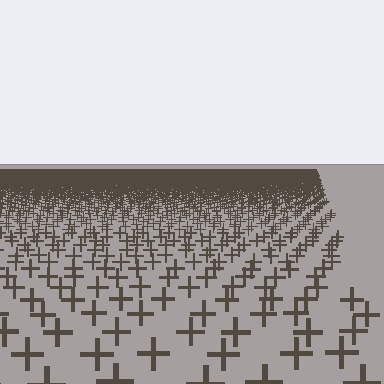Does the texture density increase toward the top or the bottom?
Density increases toward the top.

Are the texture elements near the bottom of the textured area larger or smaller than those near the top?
Larger. Near the bottom, elements are closer to the viewer and appear at a bigger on-screen size.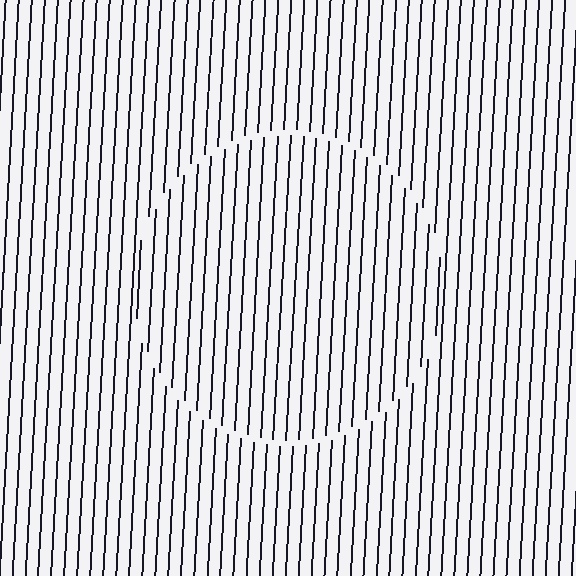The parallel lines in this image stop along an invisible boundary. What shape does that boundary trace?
An illusory circle. The interior of the shape contains the same grating, shifted by half a period — the contour is defined by the phase discontinuity where line-ends from the inner and outer gratings abut.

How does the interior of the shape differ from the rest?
The interior of the shape contains the same grating, shifted by half a period — the contour is defined by the phase discontinuity where line-ends from the inner and outer gratings abut.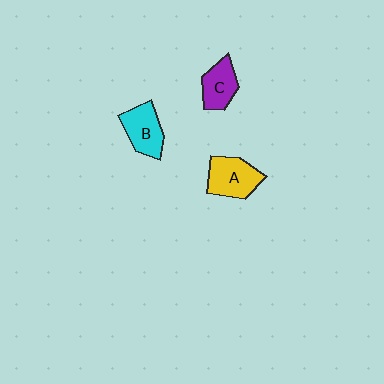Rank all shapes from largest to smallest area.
From largest to smallest: A (yellow), B (cyan), C (purple).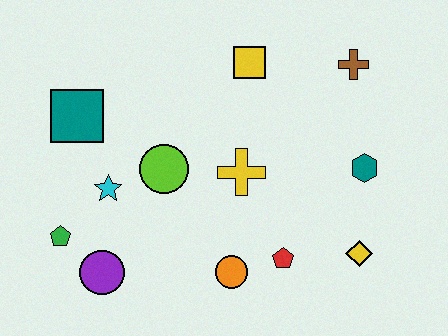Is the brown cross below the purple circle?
No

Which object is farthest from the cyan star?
The brown cross is farthest from the cyan star.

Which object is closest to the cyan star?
The lime circle is closest to the cyan star.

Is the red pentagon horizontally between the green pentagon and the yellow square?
No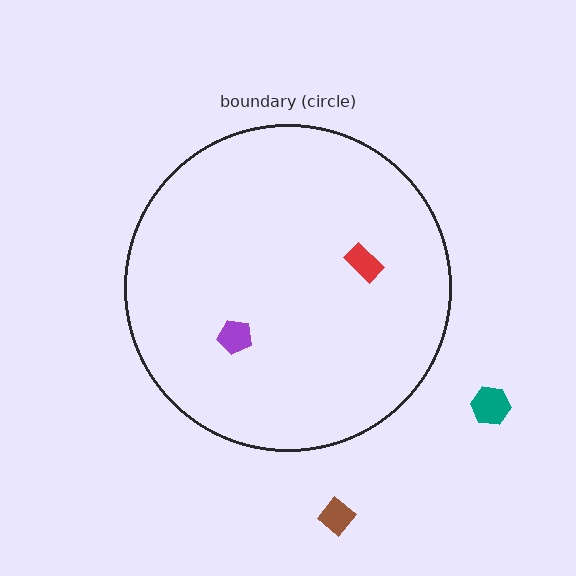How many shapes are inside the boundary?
2 inside, 2 outside.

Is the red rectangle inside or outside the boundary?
Inside.